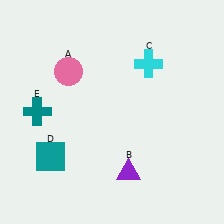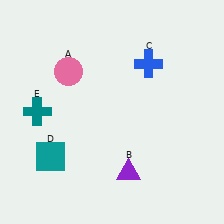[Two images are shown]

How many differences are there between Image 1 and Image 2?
There is 1 difference between the two images.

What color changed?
The cross (C) changed from cyan in Image 1 to blue in Image 2.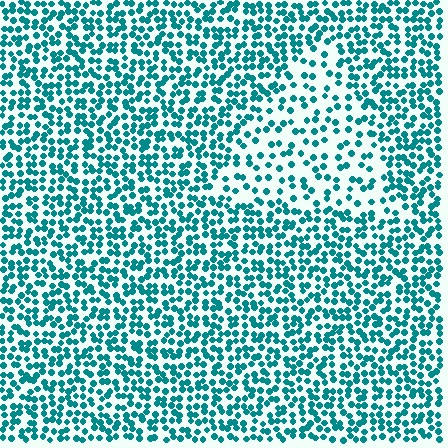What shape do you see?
I see a triangle.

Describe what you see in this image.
The image contains small teal elements arranged at two different densities. A triangle-shaped region is visible where the elements are less densely packed than the surrounding area.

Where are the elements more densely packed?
The elements are more densely packed outside the triangle boundary.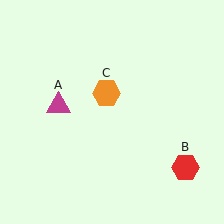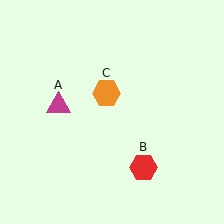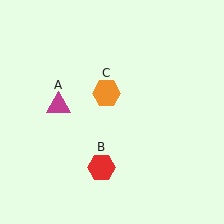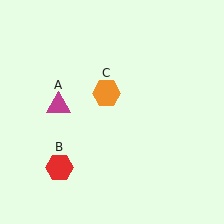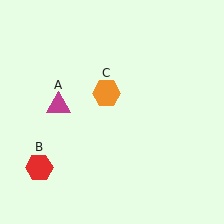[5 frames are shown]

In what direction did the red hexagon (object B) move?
The red hexagon (object B) moved left.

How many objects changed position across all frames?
1 object changed position: red hexagon (object B).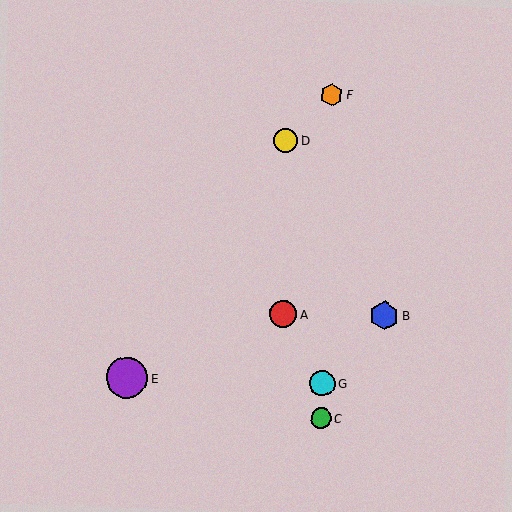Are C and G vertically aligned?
Yes, both are at x≈321.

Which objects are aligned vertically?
Objects C, F, G are aligned vertically.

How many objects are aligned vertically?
3 objects (C, F, G) are aligned vertically.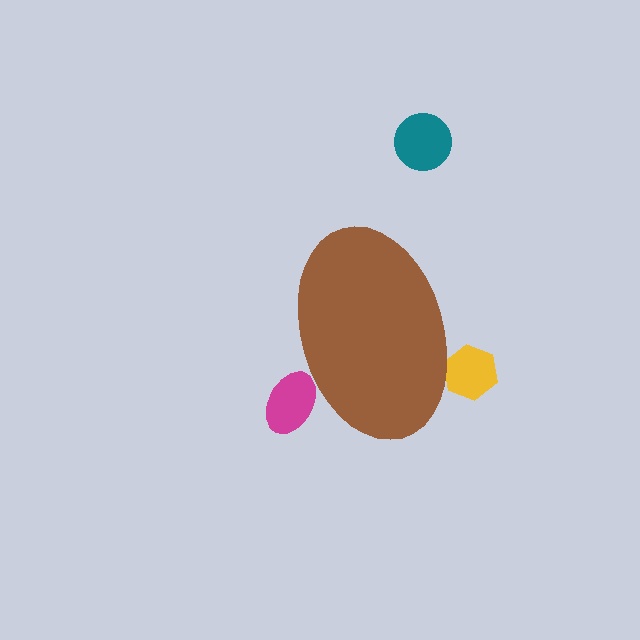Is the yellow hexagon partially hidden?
Yes, the yellow hexagon is partially hidden behind the brown ellipse.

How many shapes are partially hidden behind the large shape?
2 shapes are partially hidden.